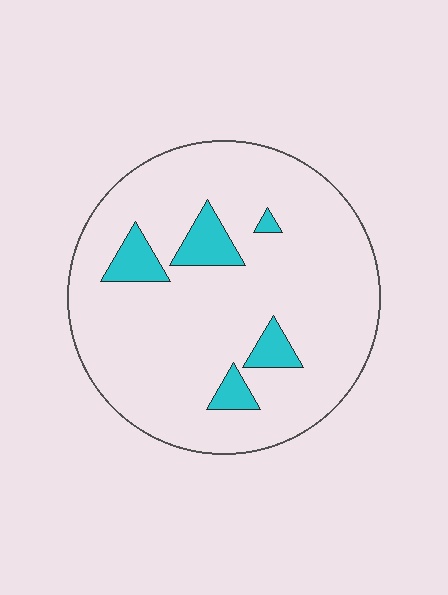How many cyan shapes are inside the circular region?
5.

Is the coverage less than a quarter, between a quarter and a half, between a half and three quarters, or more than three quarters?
Less than a quarter.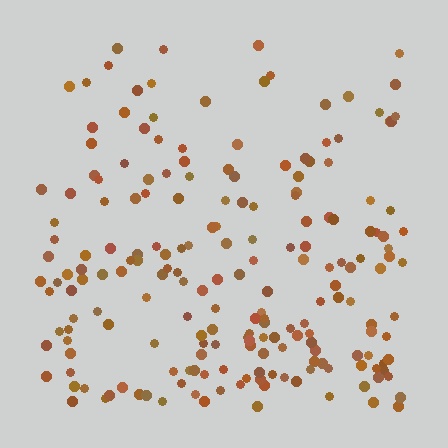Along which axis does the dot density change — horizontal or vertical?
Vertical.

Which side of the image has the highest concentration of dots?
The bottom.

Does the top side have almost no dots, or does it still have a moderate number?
Still a moderate number, just noticeably fewer than the bottom.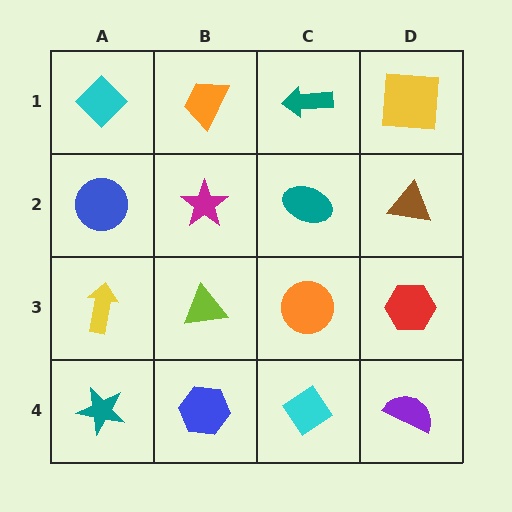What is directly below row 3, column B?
A blue hexagon.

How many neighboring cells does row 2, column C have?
4.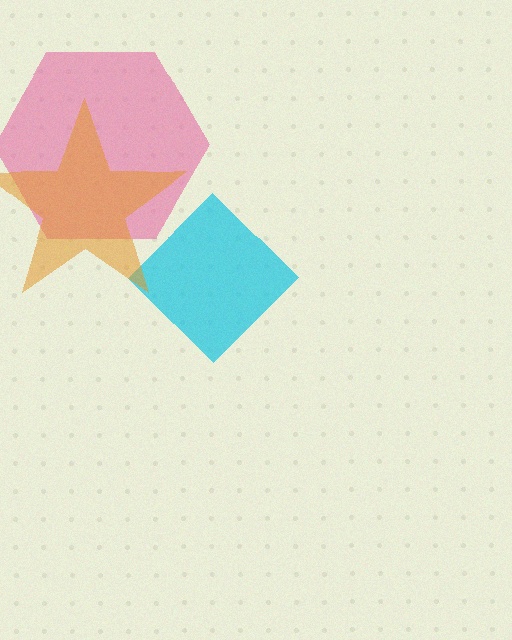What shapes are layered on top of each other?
The layered shapes are: a pink hexagon, a cyan diamond, an orange star.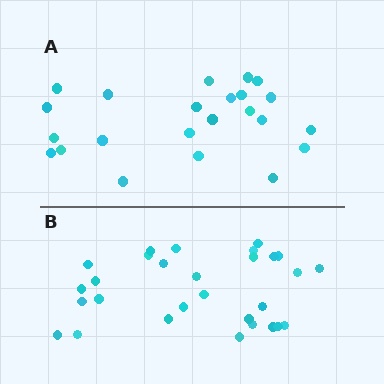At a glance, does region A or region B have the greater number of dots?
Region B (the bottom region) has more dots.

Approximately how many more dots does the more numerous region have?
Region B has about 6 more dots than region A.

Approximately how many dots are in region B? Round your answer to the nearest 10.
About 30 dots. (The exact count is 29, which rounds to 30.)